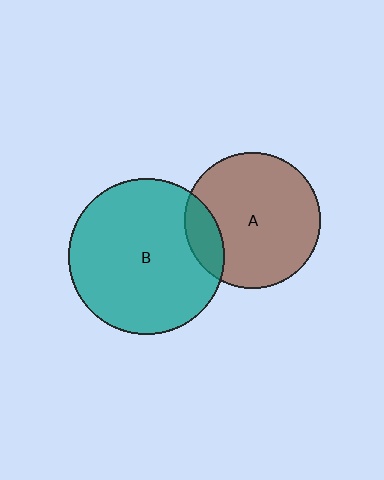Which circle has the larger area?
Circle B (teal).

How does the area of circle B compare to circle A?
Approximately 1.3 times.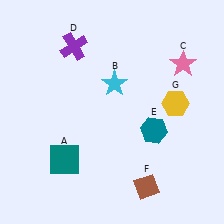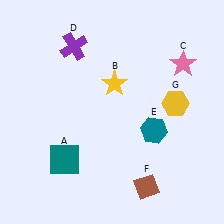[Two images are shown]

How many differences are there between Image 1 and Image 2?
There is 1 difference between the two images.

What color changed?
The star (B) changed from cyan in Image 1 to yellow in Image 2.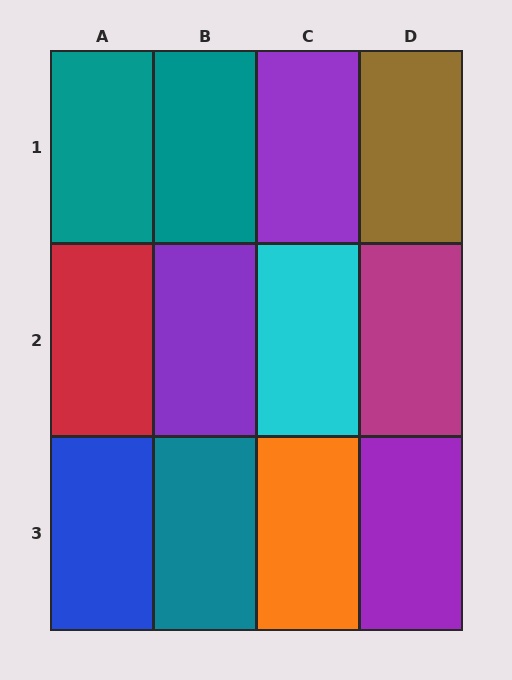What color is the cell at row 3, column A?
Blue.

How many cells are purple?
3 cells are purple.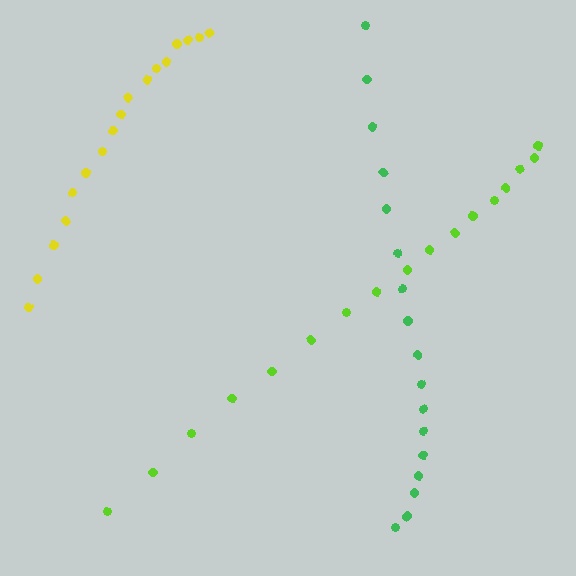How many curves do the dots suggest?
There are 3 distinct paths.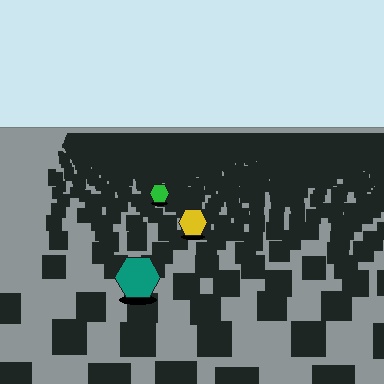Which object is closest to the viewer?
The teal hexagon is closest. The texture marks near it are larger and more spread out.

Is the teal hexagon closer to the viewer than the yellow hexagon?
Yes. The teal hexagon is closer — you can tell from the texture gradient: the ground texture is coarser near it.